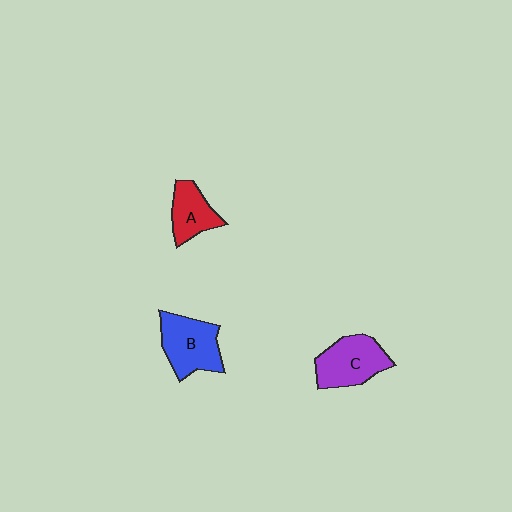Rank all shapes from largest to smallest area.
From largest to smallest: B (blue), C (purple), A (red).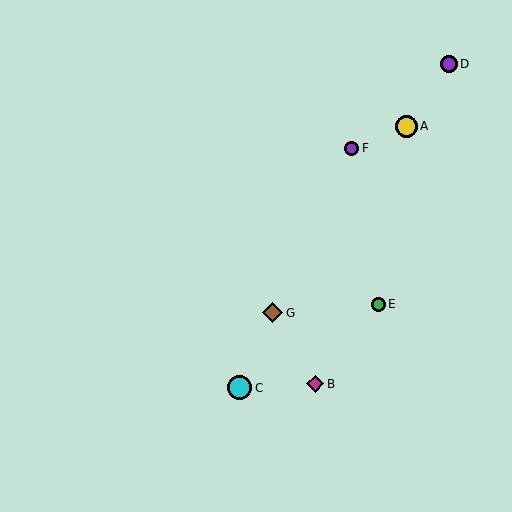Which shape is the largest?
The cyan circle (labeled C) is the largest.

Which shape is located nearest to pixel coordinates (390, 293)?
The green circle (labeled E) at (378, 304) is nearest to that location.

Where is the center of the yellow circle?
The center of the yellow circle is at (406, 126).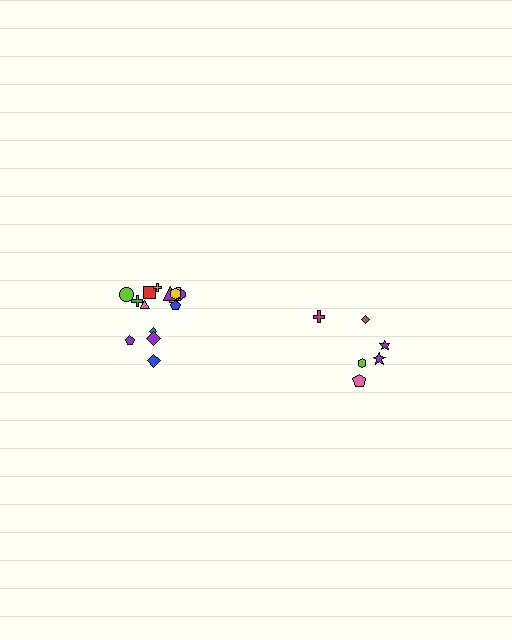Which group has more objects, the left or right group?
The left group.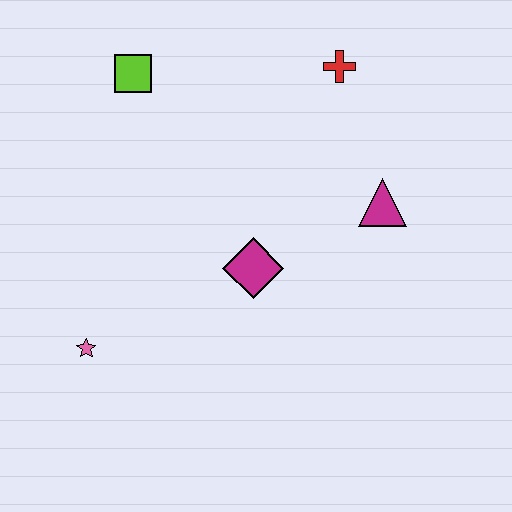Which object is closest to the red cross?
The magenta triangle is closest to the red cross.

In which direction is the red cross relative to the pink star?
The red cross is above the pink star.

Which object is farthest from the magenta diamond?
The lime square is farthest from the magenta diamond.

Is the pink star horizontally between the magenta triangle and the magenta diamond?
No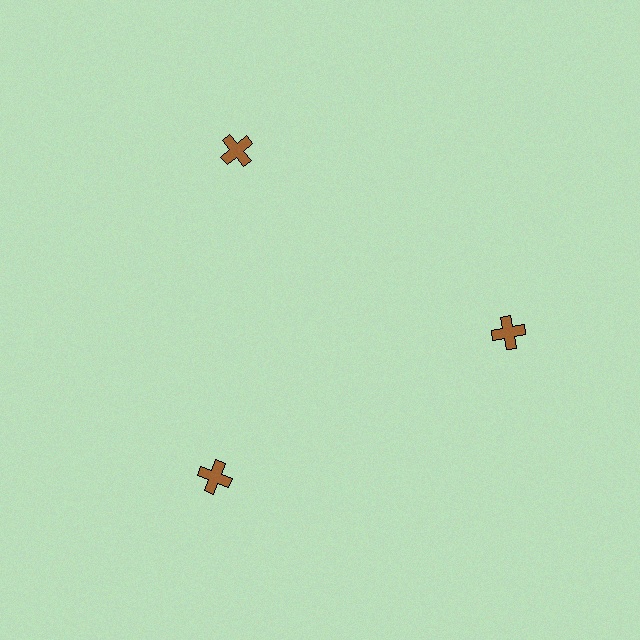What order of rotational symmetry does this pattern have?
This pattern has 3-fold rotational symmetry.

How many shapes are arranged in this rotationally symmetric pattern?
There are 3 shapes, arranged in 3 groups of 1.